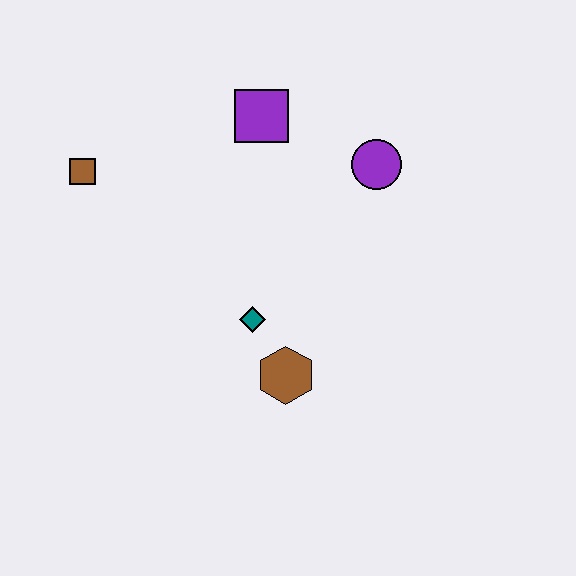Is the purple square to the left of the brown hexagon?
Yes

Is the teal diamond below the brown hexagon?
No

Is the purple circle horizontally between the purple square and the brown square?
No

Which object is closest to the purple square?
The purple circle is closest to the purple square.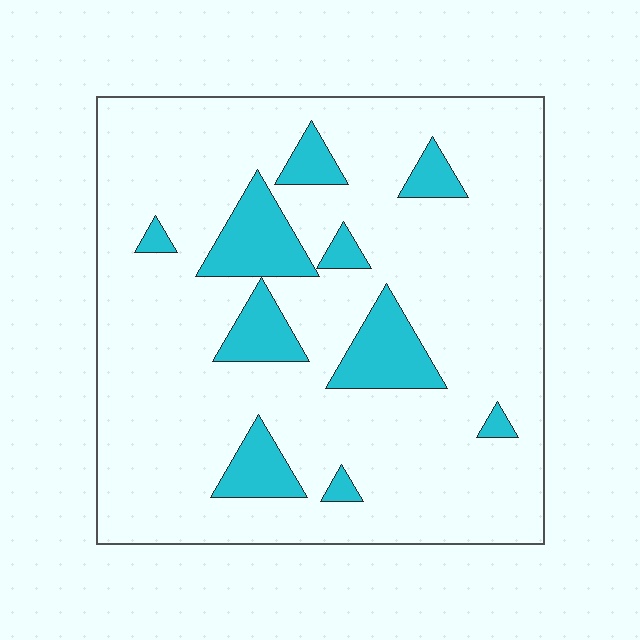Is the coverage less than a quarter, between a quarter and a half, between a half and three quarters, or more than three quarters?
Less than a quarter.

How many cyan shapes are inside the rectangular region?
10.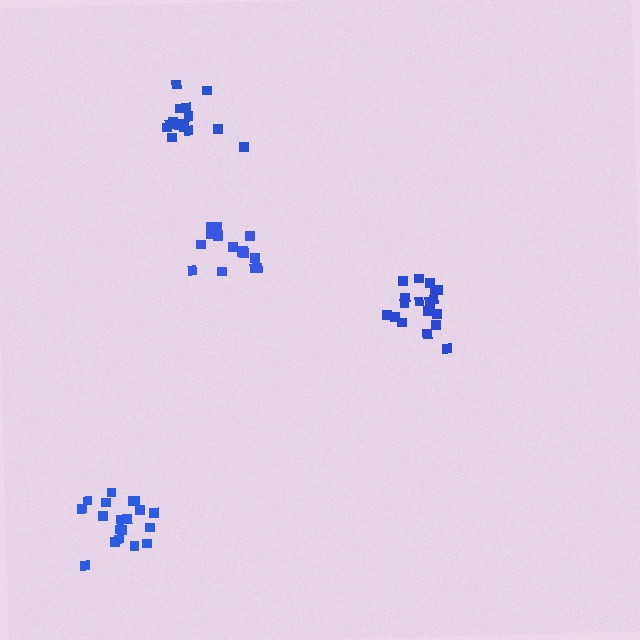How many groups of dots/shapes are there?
There are 4 groups.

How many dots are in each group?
Group 1: 19 dots, Group 2: 19 dots, Group 3: 15 dots, Group 4: 15 dots (68 total).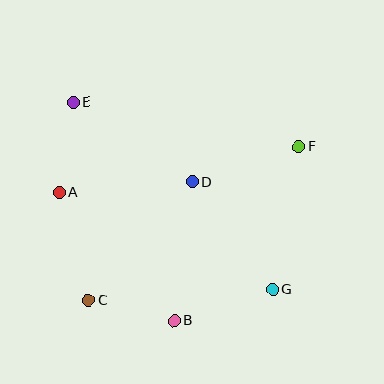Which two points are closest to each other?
Points B and C are closest to each other.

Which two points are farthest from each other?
Points E and G are farthest from each other.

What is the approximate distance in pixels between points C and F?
The distance between C and F is approximately 260 pixels.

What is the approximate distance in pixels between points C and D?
The distance between C and D is approximately 158 pixels.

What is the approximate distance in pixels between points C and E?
The distance between C and E is approximately 199 pixels.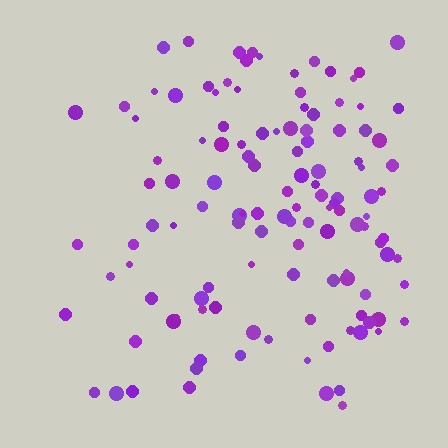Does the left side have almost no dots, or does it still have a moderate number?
Still a moderate number, just noticeably fewer than the right.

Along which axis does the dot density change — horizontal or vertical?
Horizontal.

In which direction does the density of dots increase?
From left to right, with the right side densest.